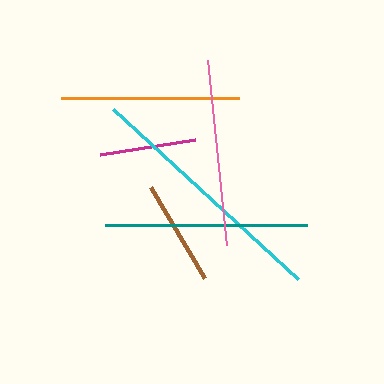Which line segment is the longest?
The cyan line is the longest at approximately 252 pixels.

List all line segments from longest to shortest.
From longest to shortest: cyan, teal, pink, orange, brown, magenta.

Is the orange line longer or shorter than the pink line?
The pink line is longer than the orange line.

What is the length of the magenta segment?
The magenta segment is approximately 96 pixels long.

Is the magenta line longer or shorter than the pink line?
The pink line is longer than the magenta line.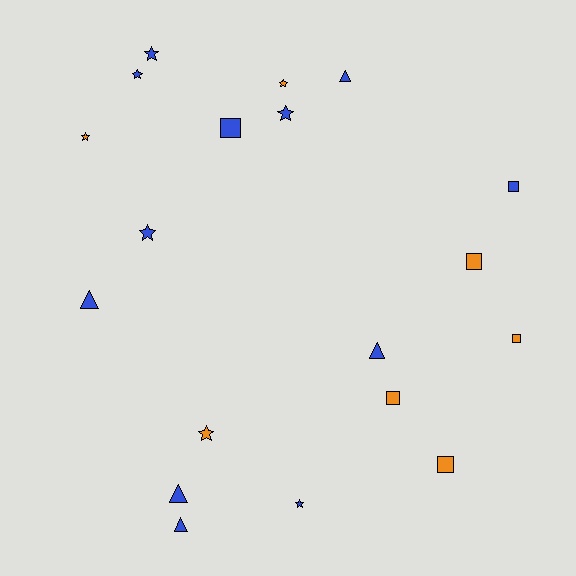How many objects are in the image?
There are 19 objects.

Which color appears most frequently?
Blue, with 12 objects.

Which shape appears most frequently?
Star, with 8 objects.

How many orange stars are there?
There are 3 orange stars.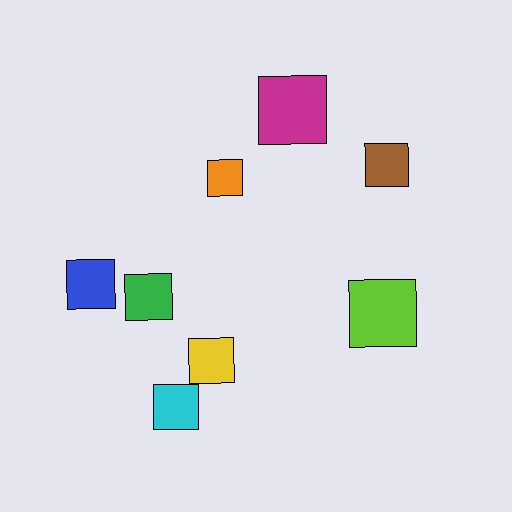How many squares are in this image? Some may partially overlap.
There are 8 squares.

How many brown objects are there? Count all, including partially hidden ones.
There is 1 brown object.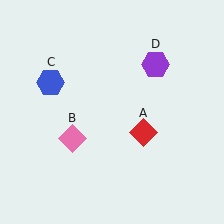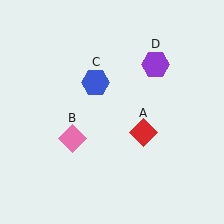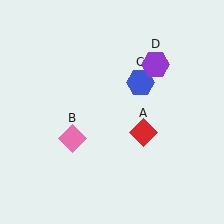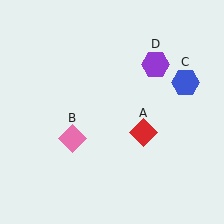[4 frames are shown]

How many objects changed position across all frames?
1 object changed position: blue hexagon (object C).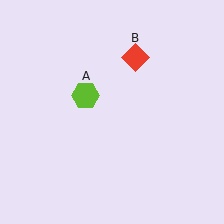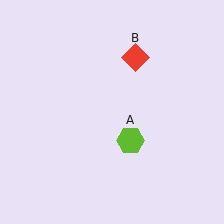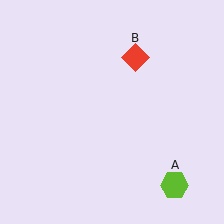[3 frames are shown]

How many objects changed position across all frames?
1 object changed position: lime hexagon (object A).